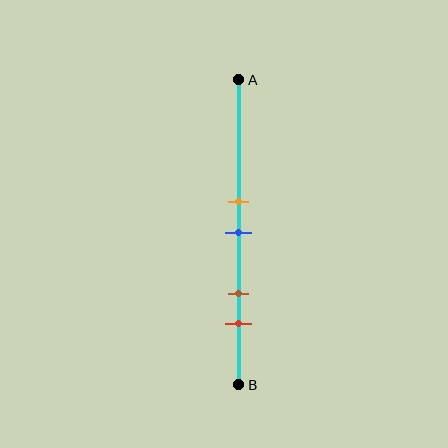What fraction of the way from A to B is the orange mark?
The orange mark is approximately 40% (0.4) of the way from A to B.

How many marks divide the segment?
There are 4 marks dividing the segment.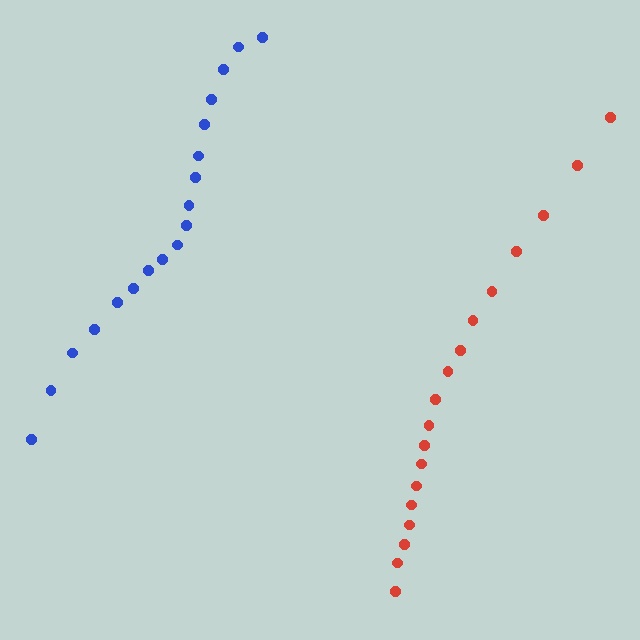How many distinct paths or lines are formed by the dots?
There are 2 distinct paths.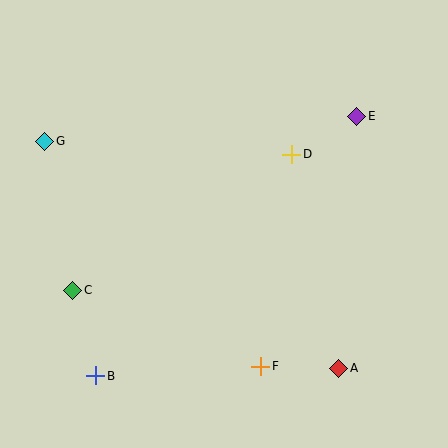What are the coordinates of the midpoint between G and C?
The midpoint between G and C is at (59, 216).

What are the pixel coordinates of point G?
Point G is at (45, 141).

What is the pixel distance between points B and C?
The distance between B and C is 89 pixels.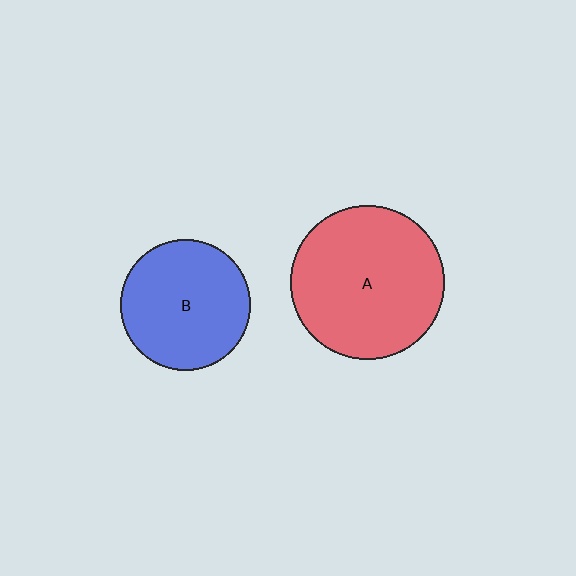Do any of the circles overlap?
No, none of the circles overlap.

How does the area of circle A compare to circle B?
Approximately 1.4 times.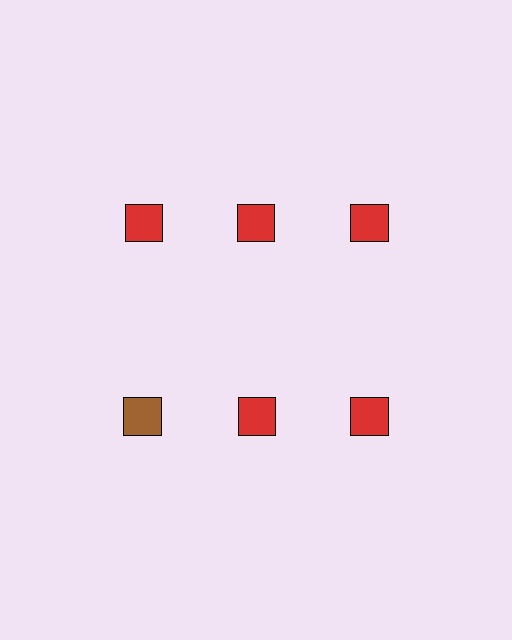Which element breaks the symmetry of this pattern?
The brown square in the second row, leftmost column breaks the symmetry. All other shapes are red squares.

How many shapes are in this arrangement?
There are 6 shapes arranged in a grid pattern.